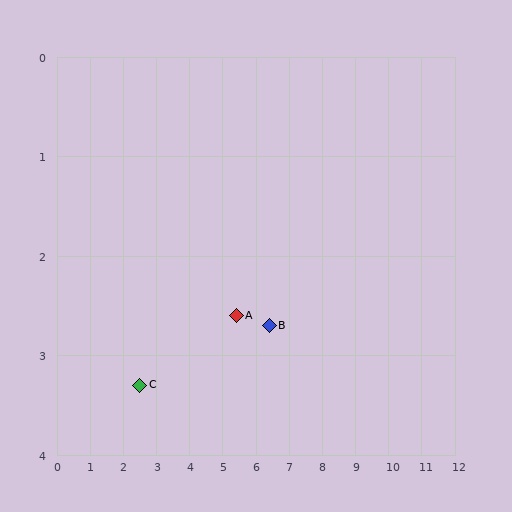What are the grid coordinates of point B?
Point B is at approximately (6.4, 2.7).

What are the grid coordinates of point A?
Point A is at approximately (5.4, 2.6).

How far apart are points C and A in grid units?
Points C and A are about 3.0 grid units apart.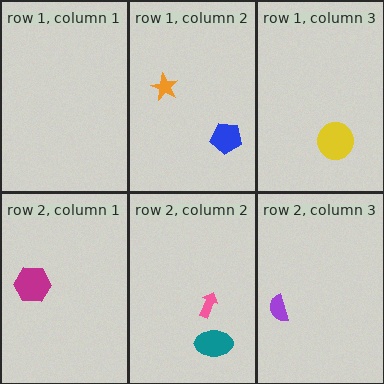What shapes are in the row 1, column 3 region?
The yellow circle.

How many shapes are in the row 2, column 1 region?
1.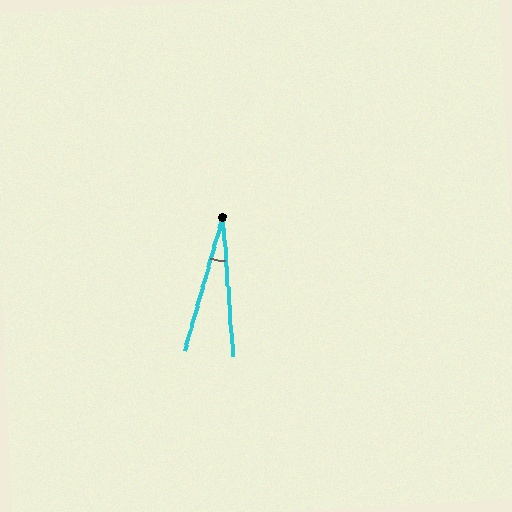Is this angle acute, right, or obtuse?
It is acute.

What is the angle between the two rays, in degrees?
Approximately 20 degrees.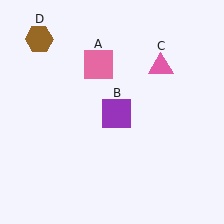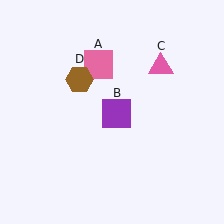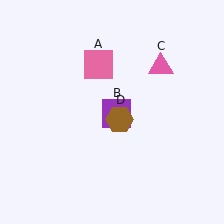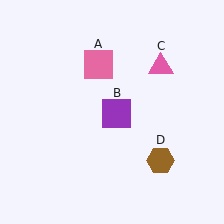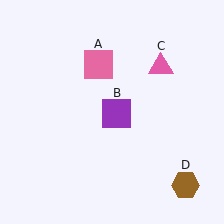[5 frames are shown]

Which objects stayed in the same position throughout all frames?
Pink square (object A) and purple square (object B) and pink triangle (object C) remained stationary.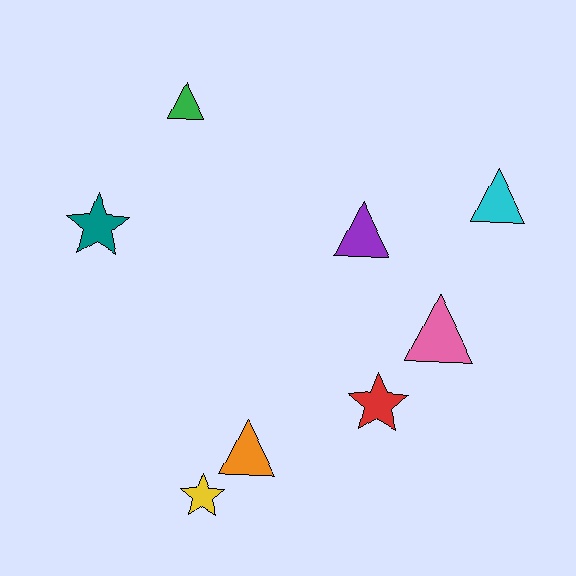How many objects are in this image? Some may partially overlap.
There are 8 objects.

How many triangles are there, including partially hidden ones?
There are 5 triangles.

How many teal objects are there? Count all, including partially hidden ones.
There is 1 teal object.